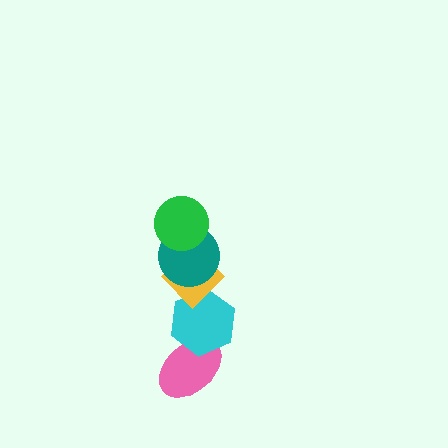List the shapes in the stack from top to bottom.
From top to bottom: the green circle, the teal circle, the yellow diamond, the cyan hexagon, the pink ellipse.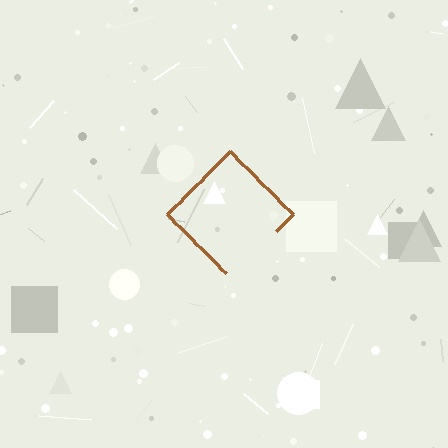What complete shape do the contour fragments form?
The contour fragments form a diamond.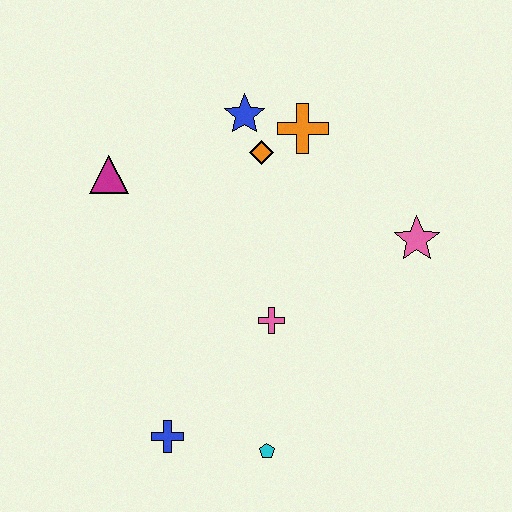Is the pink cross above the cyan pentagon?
Yes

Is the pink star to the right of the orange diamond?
Yes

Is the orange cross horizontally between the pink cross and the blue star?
No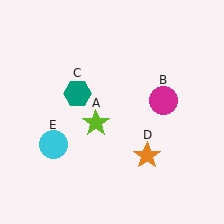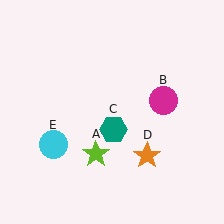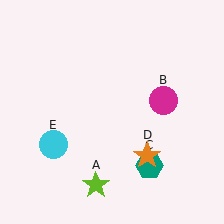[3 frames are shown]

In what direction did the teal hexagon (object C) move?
The teal hexagon (object C) moved down and to the right.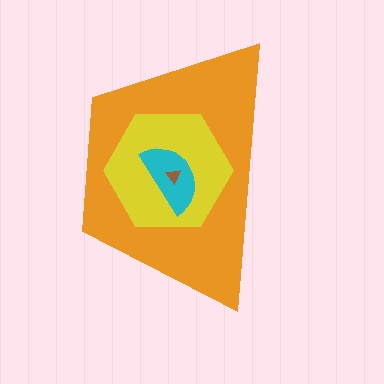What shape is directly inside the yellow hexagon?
The cyan semicircle.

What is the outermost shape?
The orange trapezoid.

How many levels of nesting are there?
4.